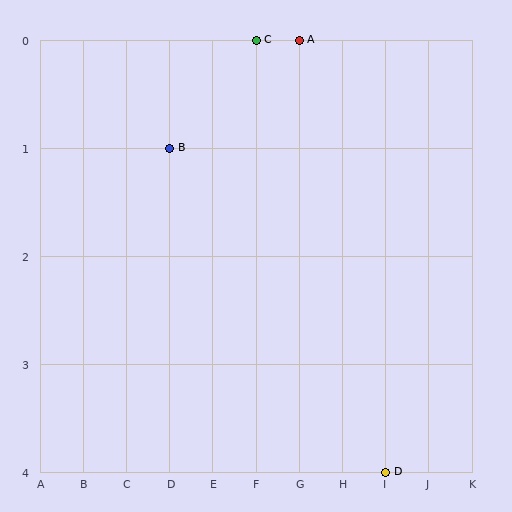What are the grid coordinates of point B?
Point B is at grid coordinates (D, 1).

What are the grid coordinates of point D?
Point D is at grid coordinates (I, 4).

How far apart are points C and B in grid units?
Points C and B are 2 columns and 1 row apart (about 2.2 grid units diagonally).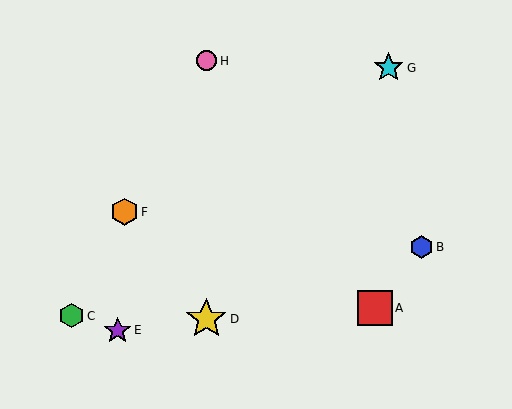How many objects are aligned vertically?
2 objects (D, H) are aligned vertically.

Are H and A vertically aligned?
No, H is at x≈206 and A is at x≈375.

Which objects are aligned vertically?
Objects D, H are aligned vertically.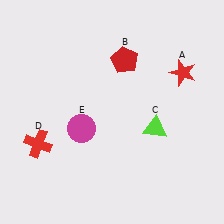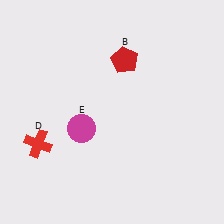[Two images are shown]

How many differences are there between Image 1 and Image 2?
There are 2 differences between the two images.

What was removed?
The lime triangle (C), the red star (A) were removed in Image 2.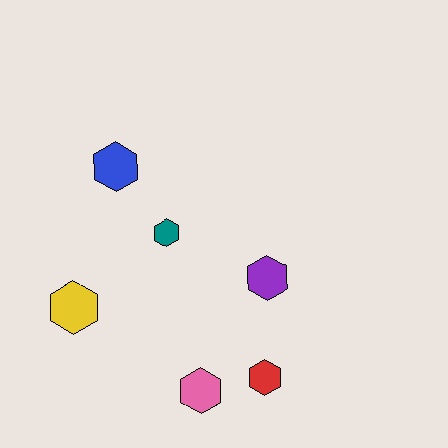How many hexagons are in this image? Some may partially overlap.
There are 6 hexagons.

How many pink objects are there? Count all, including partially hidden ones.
There is 1 pink object.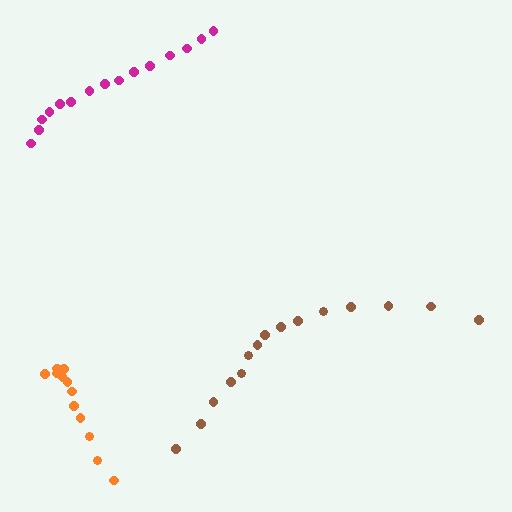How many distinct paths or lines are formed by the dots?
There are 3 distinct paths.